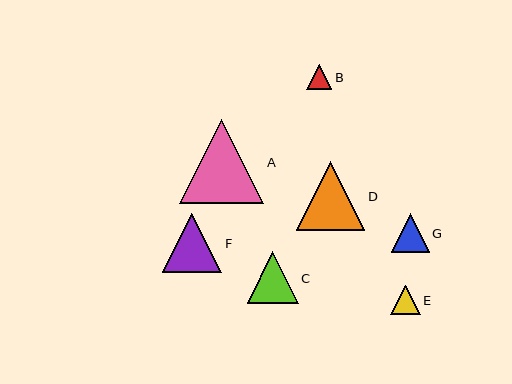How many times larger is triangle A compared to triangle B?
Triangle A is approximately 3.3 times the size of triangle B.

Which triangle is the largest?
Triangle A is the largest with a size of approximately 84 pixels.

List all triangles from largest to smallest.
From largest to smallest: A, D, F, C, G, E, B.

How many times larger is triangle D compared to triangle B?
Triangle D is approximately 2.7 times the size of triangle B.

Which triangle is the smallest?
Triangle B is the smallest with a size of approximately 25 pixels.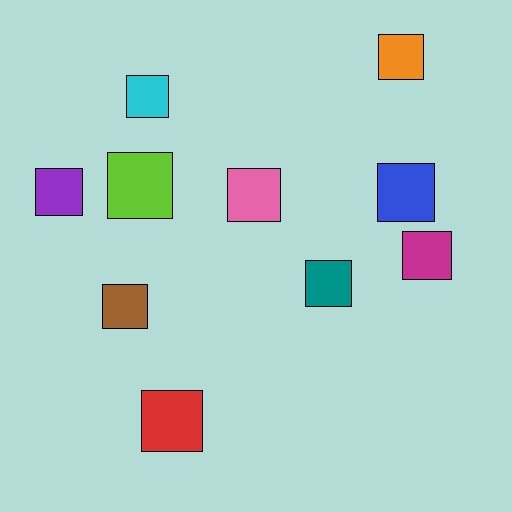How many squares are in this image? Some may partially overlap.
There are 10 squares.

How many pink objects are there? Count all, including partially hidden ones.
There is 1 pink object.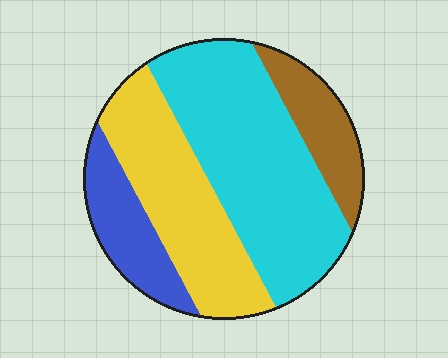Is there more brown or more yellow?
Yellow.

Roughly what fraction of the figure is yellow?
Yellow covers 29% of the figure.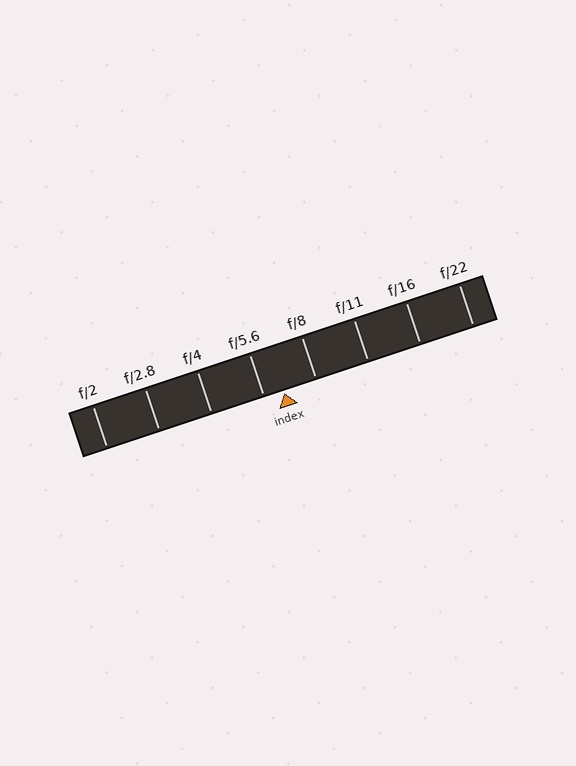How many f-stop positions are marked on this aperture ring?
There are 8 f-stop positions marked.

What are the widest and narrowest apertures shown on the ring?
The widest aperture shown is f/2 and the narrowest is f/22.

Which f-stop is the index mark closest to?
The index mark is closest to f/5.6.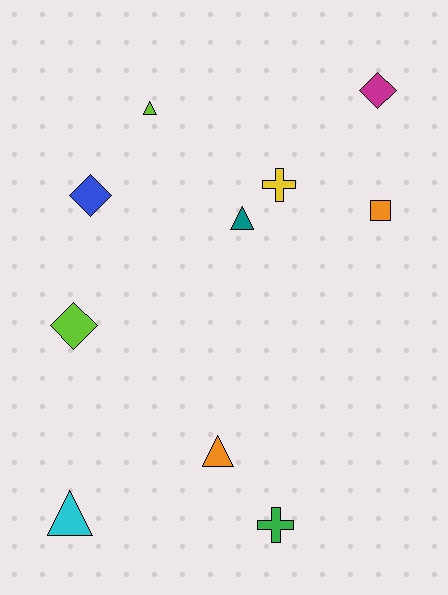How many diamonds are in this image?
There are 3 diamonds.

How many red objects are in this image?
There are no red objects.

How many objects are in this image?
There are 10 objects.